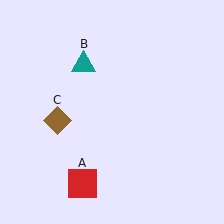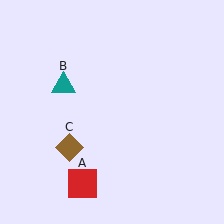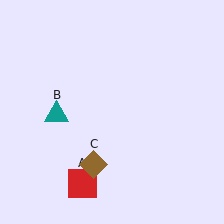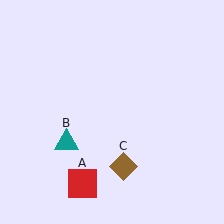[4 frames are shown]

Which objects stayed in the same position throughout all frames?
Red square (object A) remained stationary.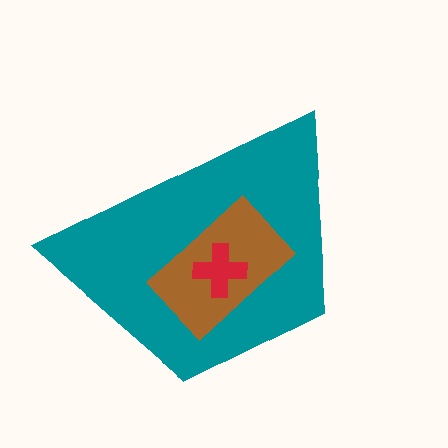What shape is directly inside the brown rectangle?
The red cross.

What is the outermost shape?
The teal trapezoid.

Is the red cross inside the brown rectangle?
Yes.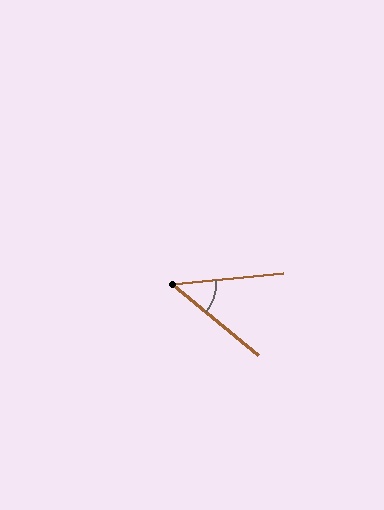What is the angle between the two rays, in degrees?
Approximately 45 degrees.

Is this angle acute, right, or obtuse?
It is acute.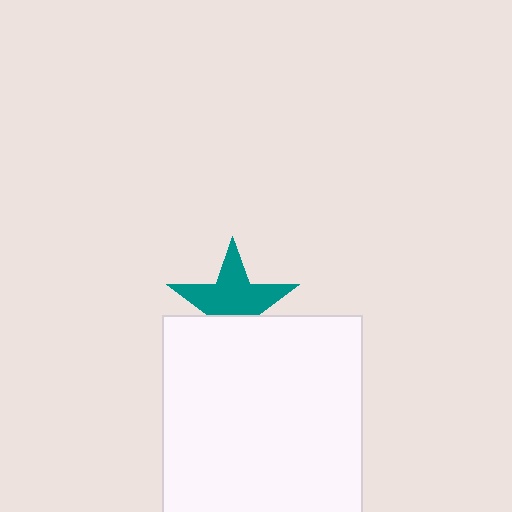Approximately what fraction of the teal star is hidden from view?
Roughly 36% of the teal star is hidden behind the white square.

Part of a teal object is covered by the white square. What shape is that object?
It is a star.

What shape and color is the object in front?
The object in front is a white square.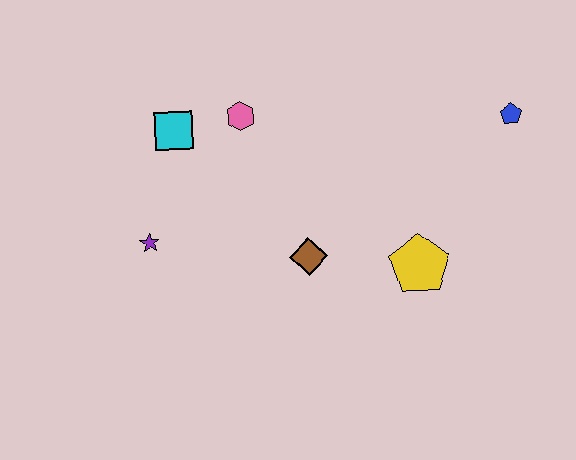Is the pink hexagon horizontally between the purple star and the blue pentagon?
Yes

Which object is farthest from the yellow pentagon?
The cyan square is farthest from the yellow pentagon.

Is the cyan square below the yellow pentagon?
No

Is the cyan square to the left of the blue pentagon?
Yes